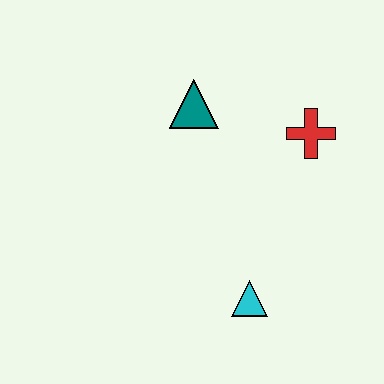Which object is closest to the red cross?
The teal triangle is closest to the red cross.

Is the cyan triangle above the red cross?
No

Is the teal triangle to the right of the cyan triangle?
No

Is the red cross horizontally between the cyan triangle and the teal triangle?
No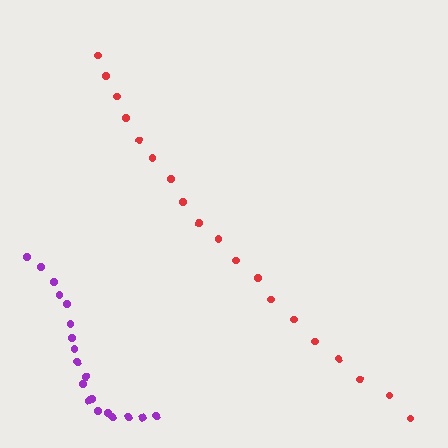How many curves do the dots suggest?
There are 2 distinct paths.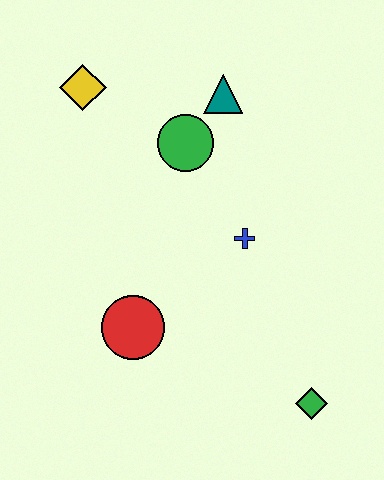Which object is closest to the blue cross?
The green circle is closest to the blue cross.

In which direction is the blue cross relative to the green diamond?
The blue cross is above the green diamond.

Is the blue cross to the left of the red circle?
No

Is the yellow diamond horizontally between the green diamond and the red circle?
No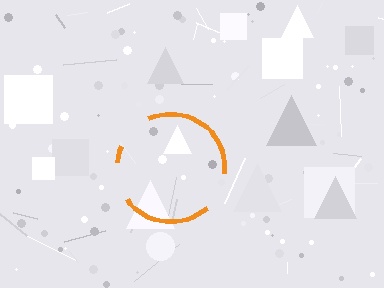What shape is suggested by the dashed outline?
The dashed outline suggests a circle.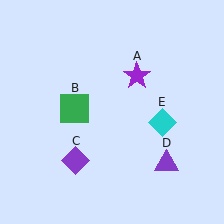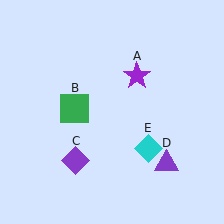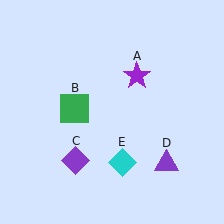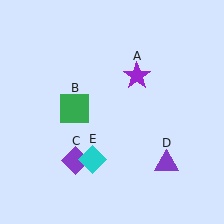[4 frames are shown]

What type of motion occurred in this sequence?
The cyan diamond (object E) rotated clockwise around the center of the scene.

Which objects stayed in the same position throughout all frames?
Purple star (object A) and green square (object B) and purple diamond (object C) and purple triangle (object D) remained stationary.